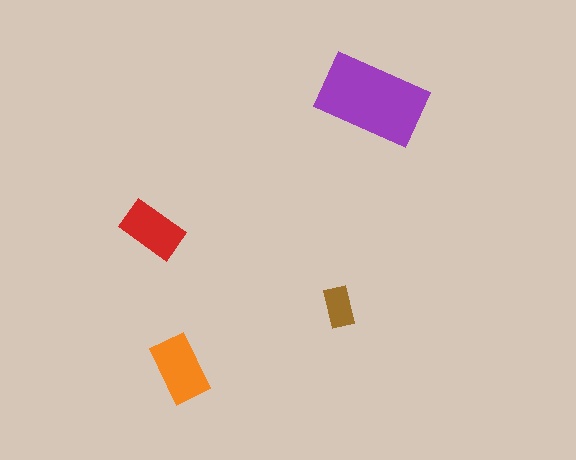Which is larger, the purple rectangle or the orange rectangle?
The purple one.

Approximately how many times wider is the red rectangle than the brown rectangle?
About 1.5 times wider.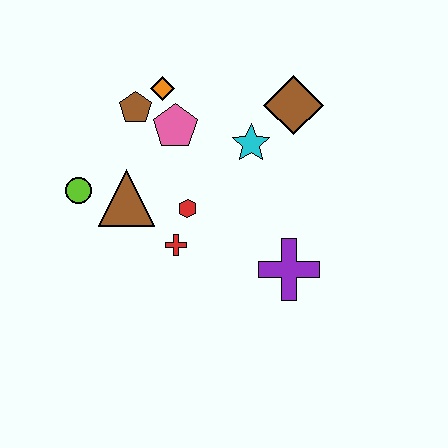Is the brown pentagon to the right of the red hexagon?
No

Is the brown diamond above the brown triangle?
Yes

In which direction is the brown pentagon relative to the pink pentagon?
The brown pentagon is to the left of the pink pentagon.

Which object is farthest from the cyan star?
The lime circle is farthest from the cyan star.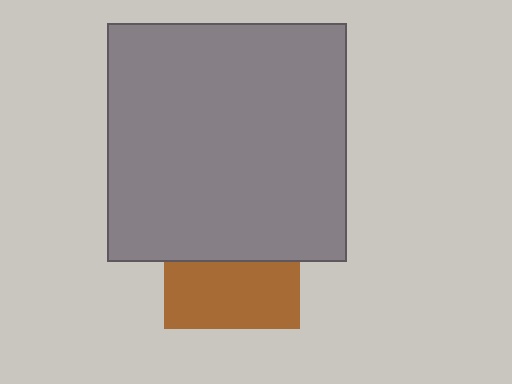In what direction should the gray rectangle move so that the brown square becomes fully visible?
The gray rectangle should move up. That is the shortest direction to clear the overlap and leave the brown square fully visible.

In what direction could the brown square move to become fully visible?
The brown square could move down. That would shift it out from behind the gray rectangle entirely.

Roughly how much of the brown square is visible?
About half of it is visible (roughly 50%).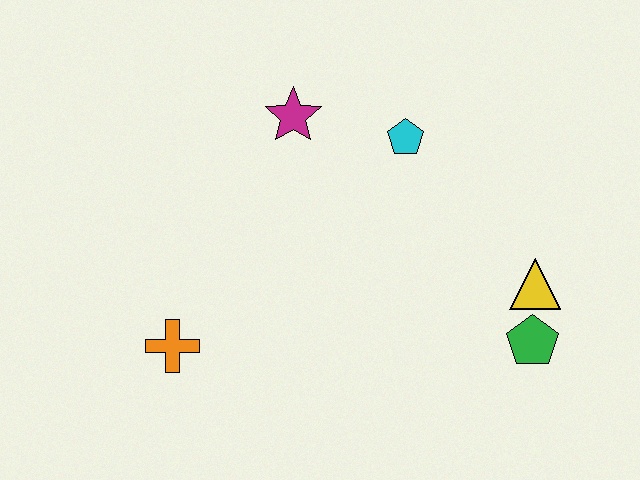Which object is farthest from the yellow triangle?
The orange cross is farthest from the yellow triangle.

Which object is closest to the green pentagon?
The yellow triangle is closest to the green pentagon.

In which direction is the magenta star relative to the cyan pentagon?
The magenta star is to the left of the cyan pentagon.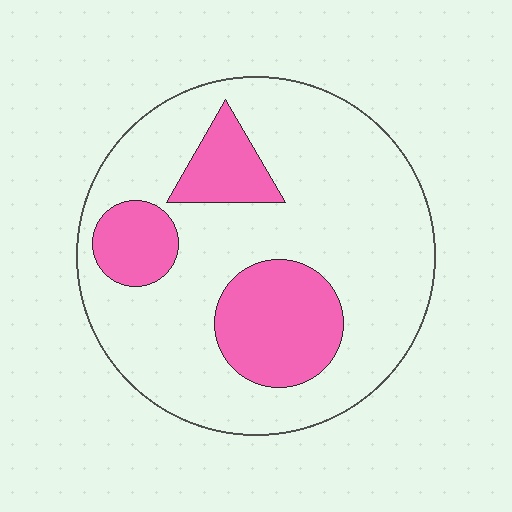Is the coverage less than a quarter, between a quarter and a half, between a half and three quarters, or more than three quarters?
Less than a quarter.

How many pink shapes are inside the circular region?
3.